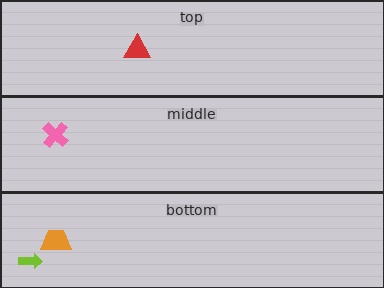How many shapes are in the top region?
1.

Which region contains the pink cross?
The middle region.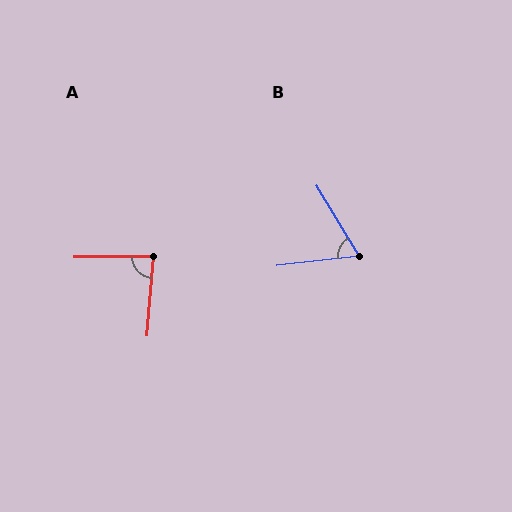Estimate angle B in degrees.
Approximately 65 degrees.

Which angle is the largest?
A, at approximately 85 degrees.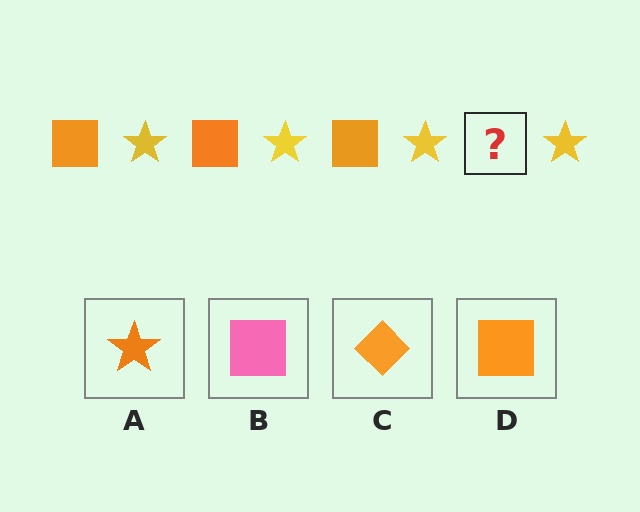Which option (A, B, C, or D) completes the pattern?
D.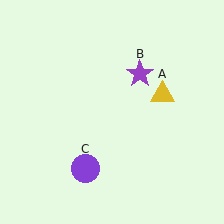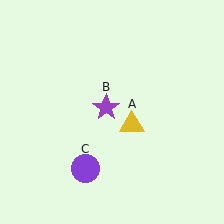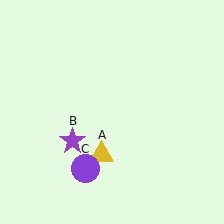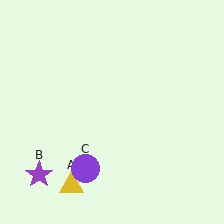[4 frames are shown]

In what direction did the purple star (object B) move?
The purple star (object B) moved down and to the left.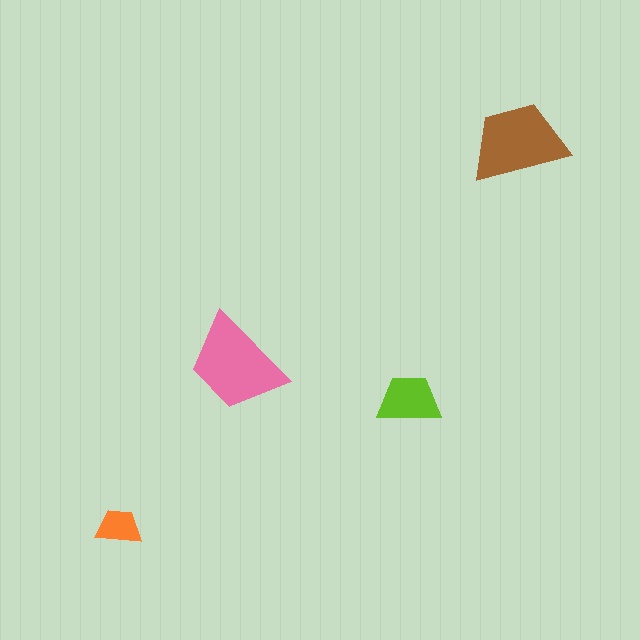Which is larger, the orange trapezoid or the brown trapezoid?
The brown one.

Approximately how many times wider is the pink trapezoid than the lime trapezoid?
About 1.5 times wider.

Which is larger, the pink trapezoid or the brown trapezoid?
The pink one.